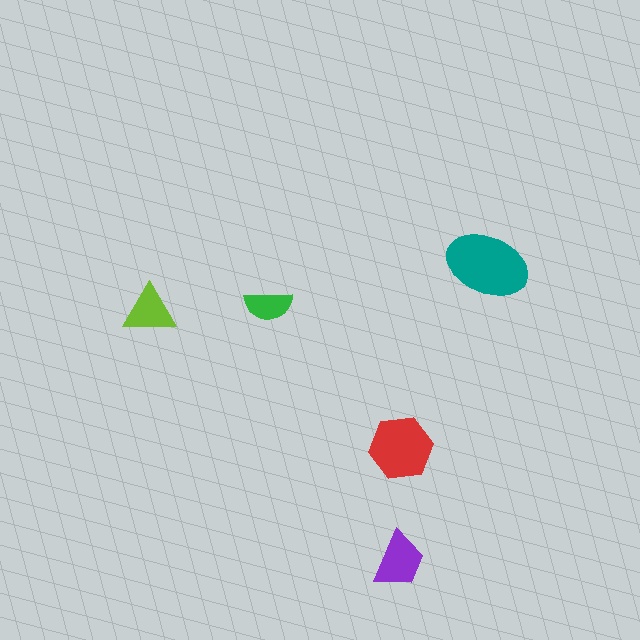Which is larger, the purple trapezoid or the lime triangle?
The purple trapezoid.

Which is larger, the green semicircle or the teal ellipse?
The teal ellipse.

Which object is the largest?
The teal ellipse.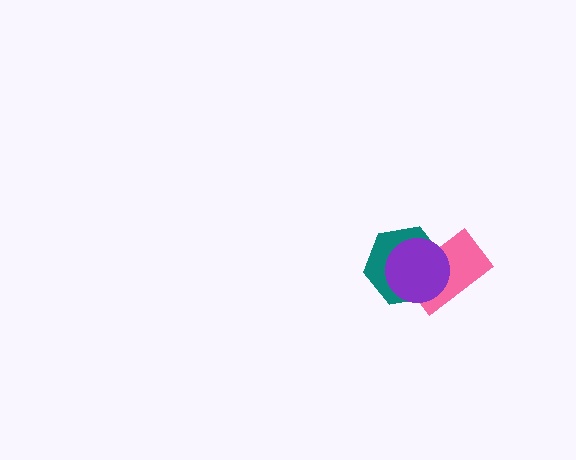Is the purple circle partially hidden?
No, no other shape covers it.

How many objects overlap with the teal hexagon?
2 objects overlap with the teal hexagon.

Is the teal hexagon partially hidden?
Yes, it is partially covered by another shape.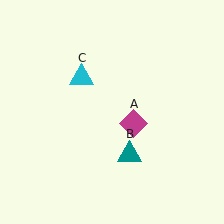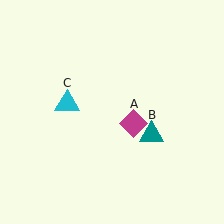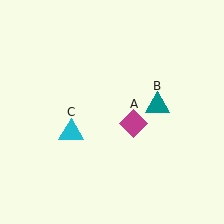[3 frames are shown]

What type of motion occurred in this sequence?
The teal triangle (object B), cyan triangle (object C) rotated counterclockwise around the center of the scene.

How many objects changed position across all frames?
2 objects changed position: teal triangle (object B), cyan triangle (object C).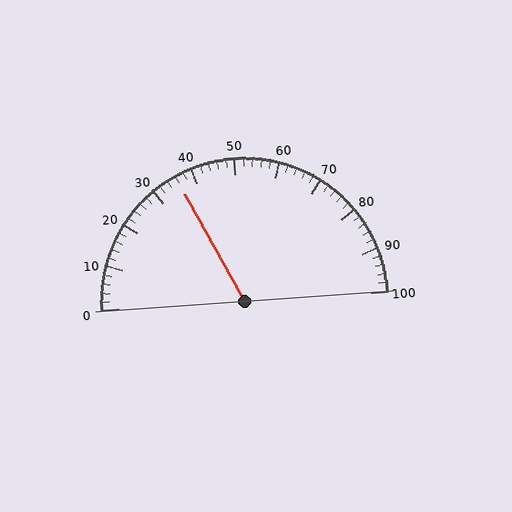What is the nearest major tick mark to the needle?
The nearest major tick mark is 40.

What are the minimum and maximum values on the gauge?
The gauge ranges from 0 to 100.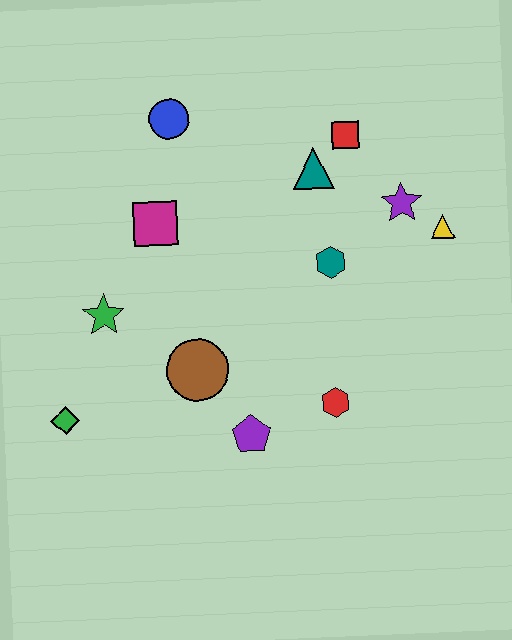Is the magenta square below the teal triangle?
Yes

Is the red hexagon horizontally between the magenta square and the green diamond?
No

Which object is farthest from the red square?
The green diamond is farthest from the red square.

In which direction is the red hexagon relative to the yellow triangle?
The red hexagon is below the yellow triangle.